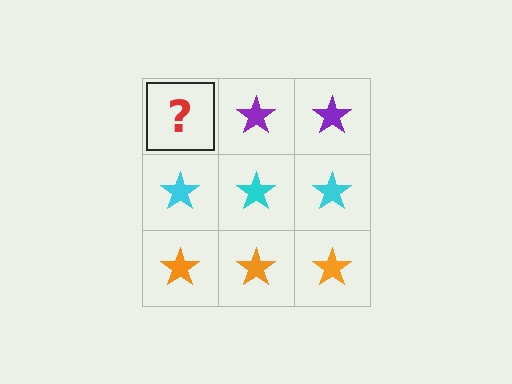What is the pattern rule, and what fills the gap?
The rule is that each row has a consistent color. The gap should be filled with a purple star.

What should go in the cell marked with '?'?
The missing cell should contain a purple star.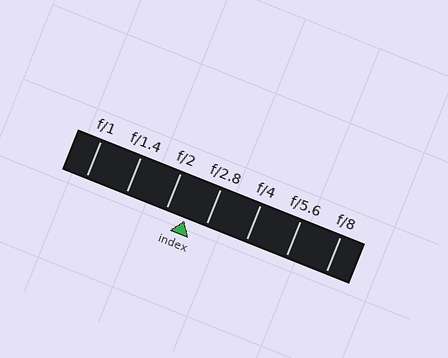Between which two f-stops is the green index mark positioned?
The index mark is between f/2 and f/2.8.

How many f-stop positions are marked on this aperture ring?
There are 7 f-stop positions marked.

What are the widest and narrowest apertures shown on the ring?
The widest aperture shown is f/1 and the narrowest is f/8.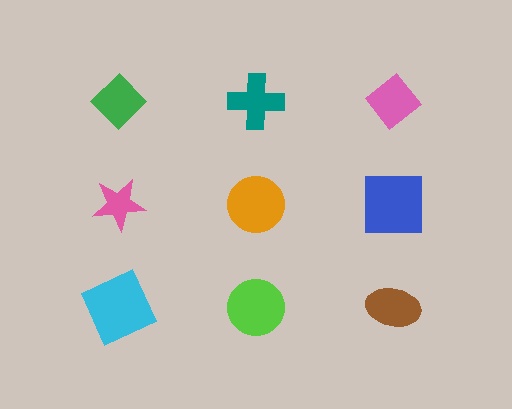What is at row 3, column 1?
A cyan square.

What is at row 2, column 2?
An orange circle.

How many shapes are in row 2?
3 shapes.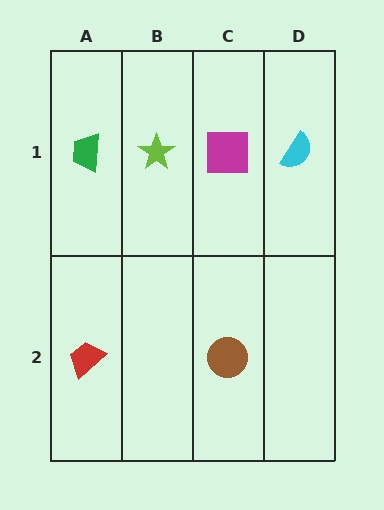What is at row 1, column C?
A magenta square.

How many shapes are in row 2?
2 shapes.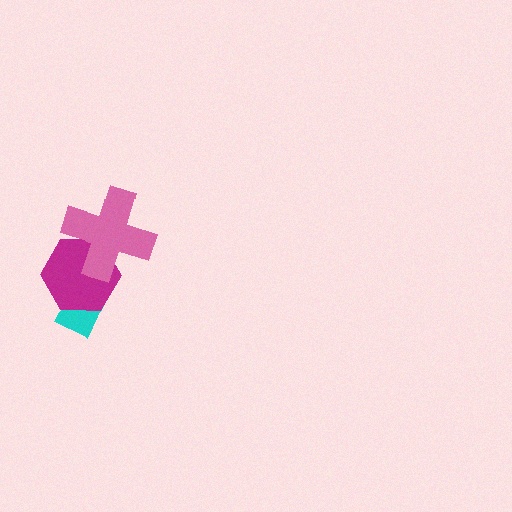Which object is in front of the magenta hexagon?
The pink cross is in front of the magenta hexagon.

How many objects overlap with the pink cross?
1 object overlaps with the pink cross.